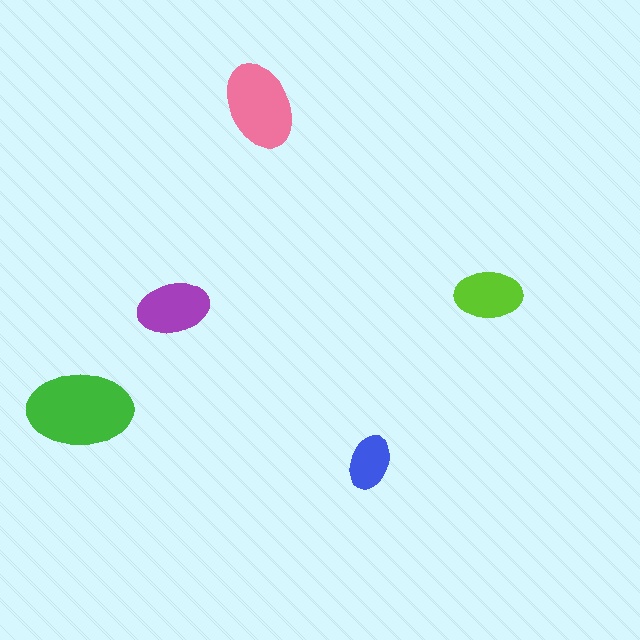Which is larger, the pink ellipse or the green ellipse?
The green one.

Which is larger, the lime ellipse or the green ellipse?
The green one.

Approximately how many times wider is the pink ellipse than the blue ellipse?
About 1.5 times wider.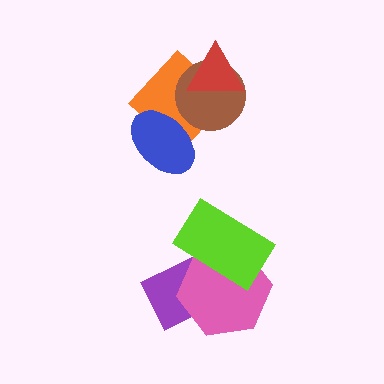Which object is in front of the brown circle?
The red triangle is in front of the brown circle.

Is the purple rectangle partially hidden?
Yes, it is partially covered by another shape.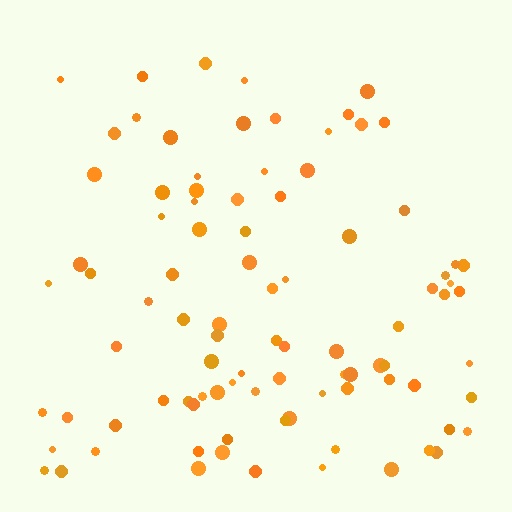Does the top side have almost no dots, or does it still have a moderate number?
Still a moderate number, just noticeably fewer than the bottom.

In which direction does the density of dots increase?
From top to bottom, with the bottom side densest.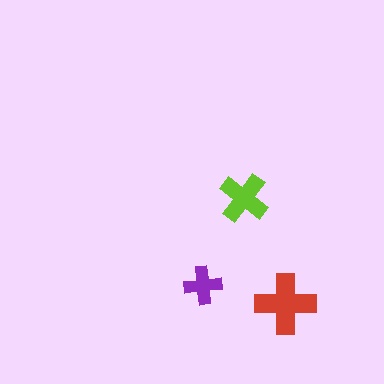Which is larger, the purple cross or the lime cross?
The lime one.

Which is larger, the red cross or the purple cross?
The red one.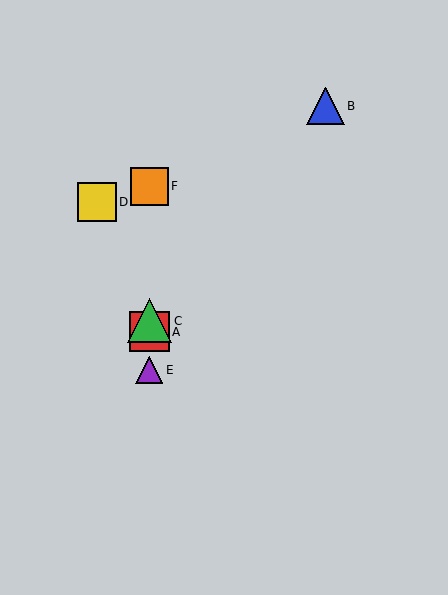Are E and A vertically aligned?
Yes, both are at x≈149.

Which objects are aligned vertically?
Objects A, C, E, F are aligned vertically.